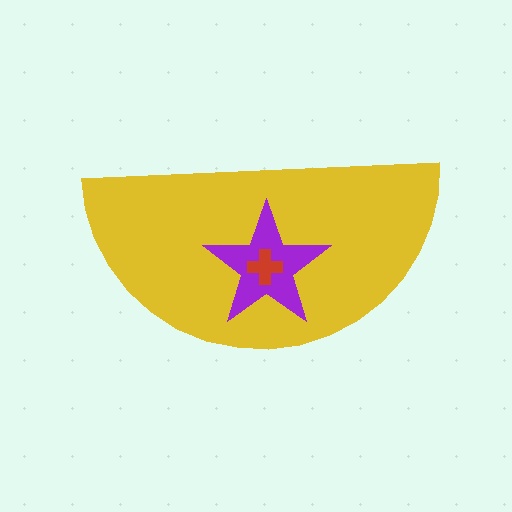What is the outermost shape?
The yellow semicircle.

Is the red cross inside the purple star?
Yes.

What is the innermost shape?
The red cross.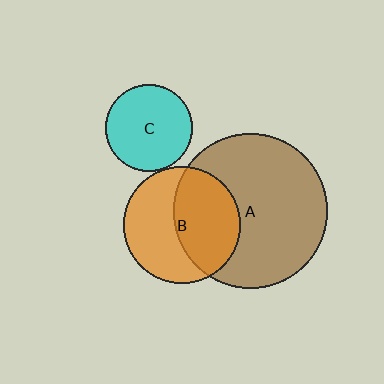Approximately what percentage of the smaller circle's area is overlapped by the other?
Approximately 50%.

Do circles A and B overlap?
Yes.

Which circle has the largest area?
Circle A (brown).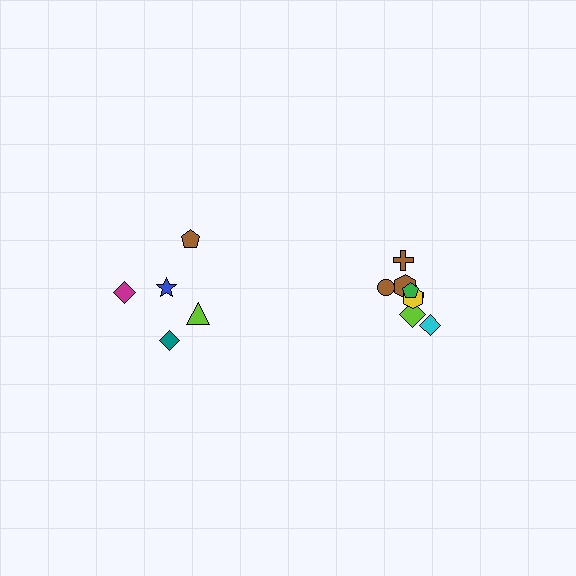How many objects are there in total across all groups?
There are 13 objects.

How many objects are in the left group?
There are 5 objects.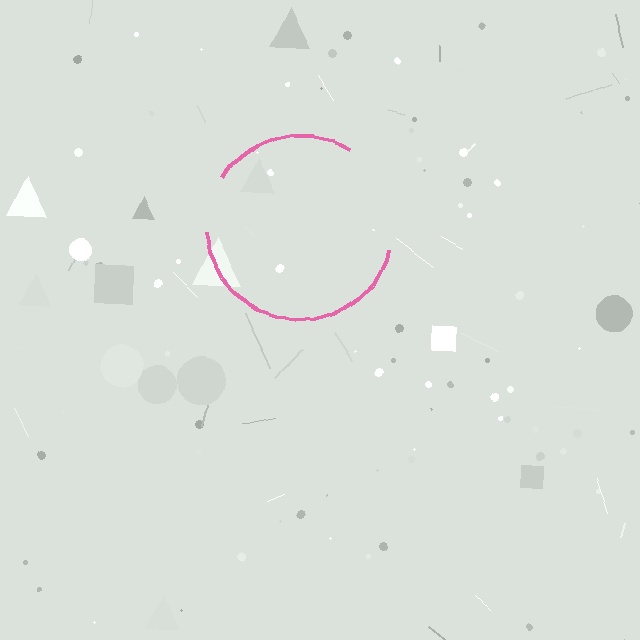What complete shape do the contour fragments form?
The contour fragments form a circle.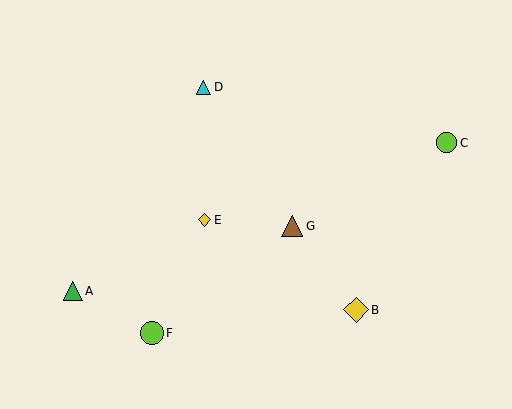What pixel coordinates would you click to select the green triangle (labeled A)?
Click at (73, 291) to select the green triangle A.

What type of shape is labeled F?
Shape F is a lime circle.